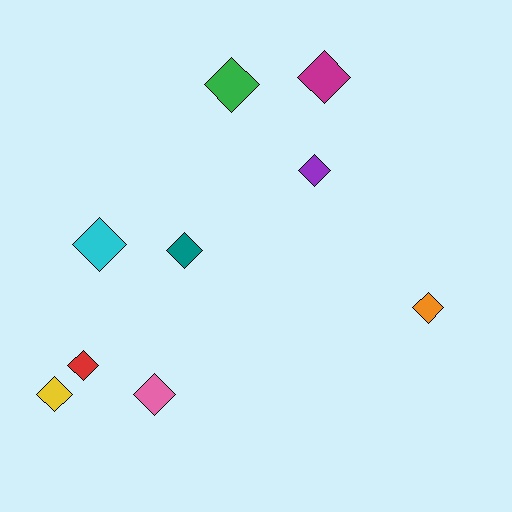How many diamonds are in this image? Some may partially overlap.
There are 9 diamonds.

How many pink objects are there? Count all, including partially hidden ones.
There is 1 pink object.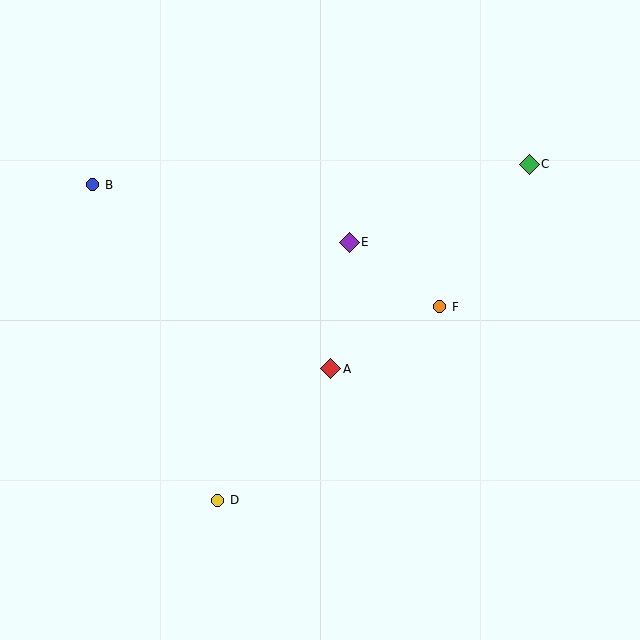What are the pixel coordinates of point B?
Point B is at (93, 185).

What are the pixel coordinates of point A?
Point A is at (331, 369).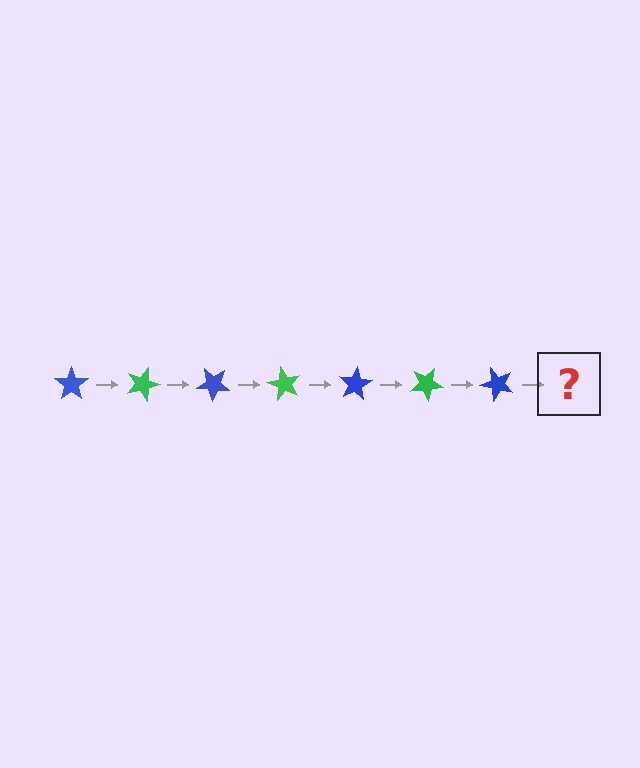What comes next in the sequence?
The next element should be a green star, rotated 140 degrees from the start.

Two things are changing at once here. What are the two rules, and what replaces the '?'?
The two rules are that it rotates 20 degrees each step and the color cycles through blue and green. The '?' should be a green star, rotated 140 degrees from the start.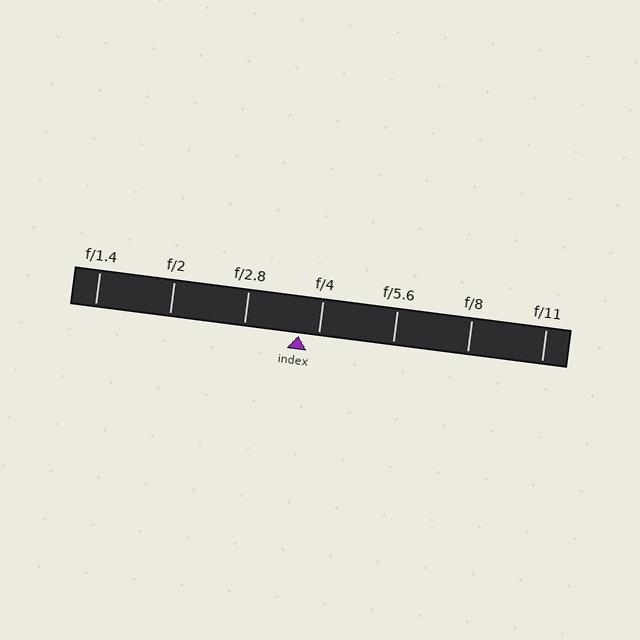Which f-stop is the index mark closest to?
The index mark is closest to f/4.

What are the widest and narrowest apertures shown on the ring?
The widest aperture shown is f/1.4 and the narrowest is f/11.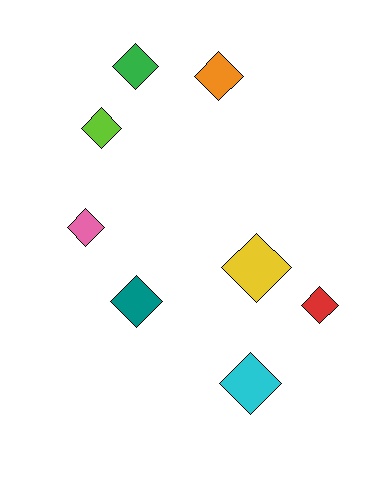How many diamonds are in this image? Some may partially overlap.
There are 8 diamonds.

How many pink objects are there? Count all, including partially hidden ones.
There is 1 pink object.